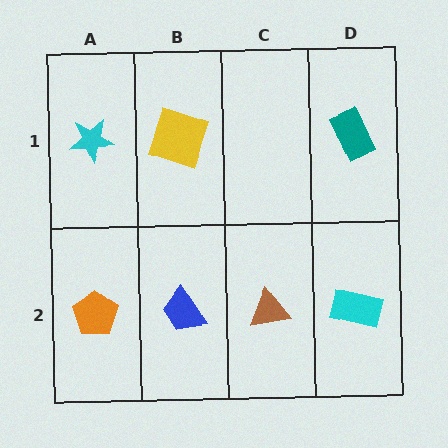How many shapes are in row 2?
4 shapes.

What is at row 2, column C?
A brown triangle.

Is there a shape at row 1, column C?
No, that cell is empty.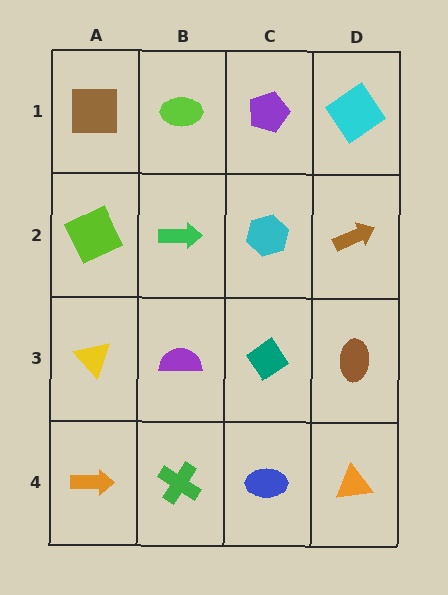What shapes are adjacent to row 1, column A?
A lime square (row 2, column A), a lime ellipse (row 1, column B).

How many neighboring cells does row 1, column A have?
2.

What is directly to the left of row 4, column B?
An orange arrow.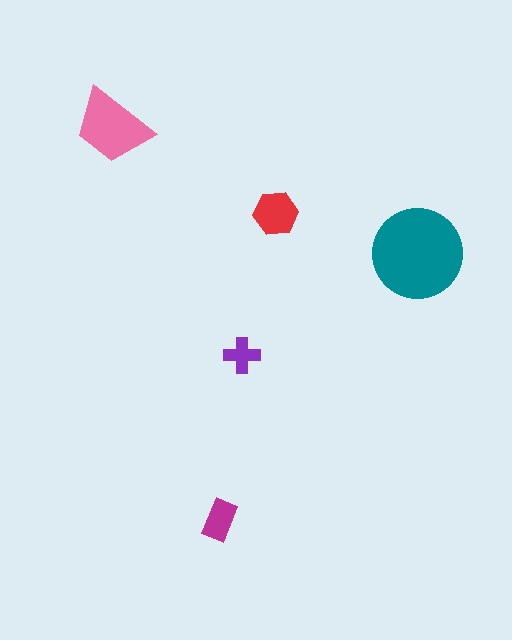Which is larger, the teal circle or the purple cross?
The teal circle.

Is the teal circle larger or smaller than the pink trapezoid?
Larger.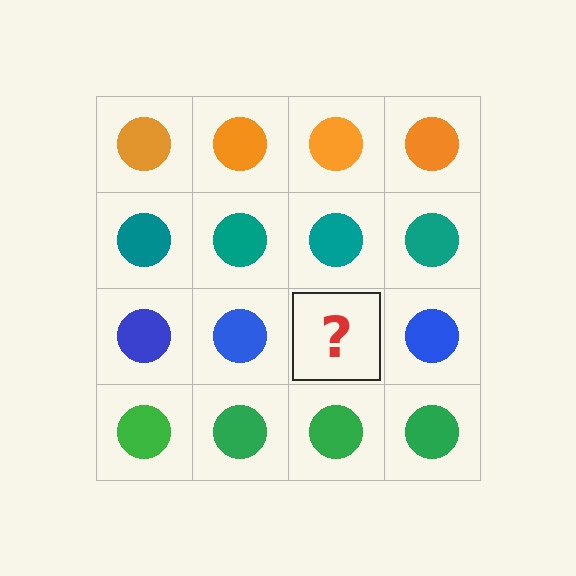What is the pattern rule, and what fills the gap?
The rule is that each row has a consistent color. The gap should be filled with a blue circle.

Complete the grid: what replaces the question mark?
The question mark should be replaced with a blue circle.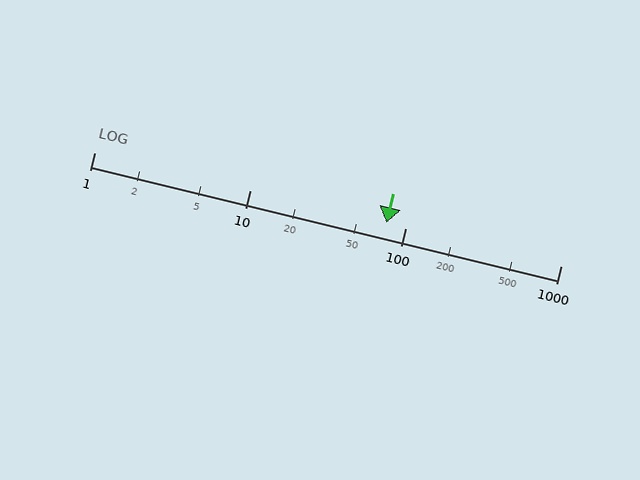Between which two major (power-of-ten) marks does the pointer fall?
The pointer is between 10 and 100.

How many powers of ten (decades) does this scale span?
The scale spans 3 decades, from 1 to 1000.